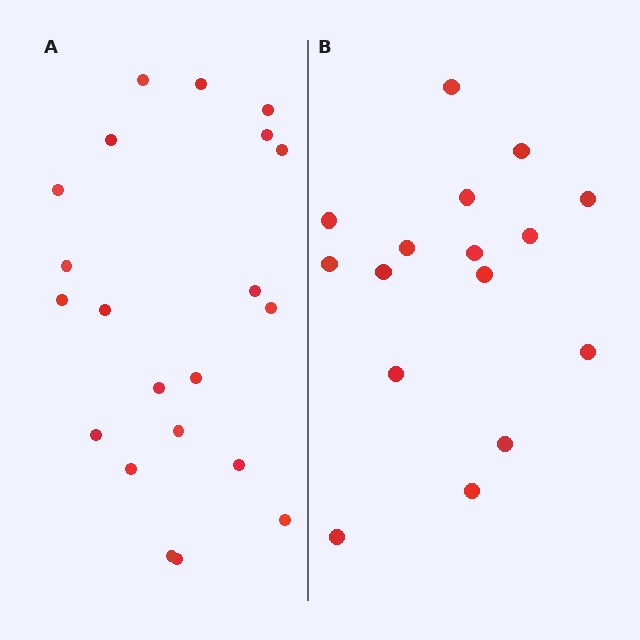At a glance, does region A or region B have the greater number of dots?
Region A (the left region) has more dots.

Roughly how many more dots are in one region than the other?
Region A has about 5 more dots than region B.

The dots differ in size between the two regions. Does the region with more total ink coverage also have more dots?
No. Region B has more total ink coverage because its dots are larger, but region A actually contains more individual dots. Total area can be misleading — the number of items is what matters here.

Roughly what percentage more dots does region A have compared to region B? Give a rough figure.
About 30% more.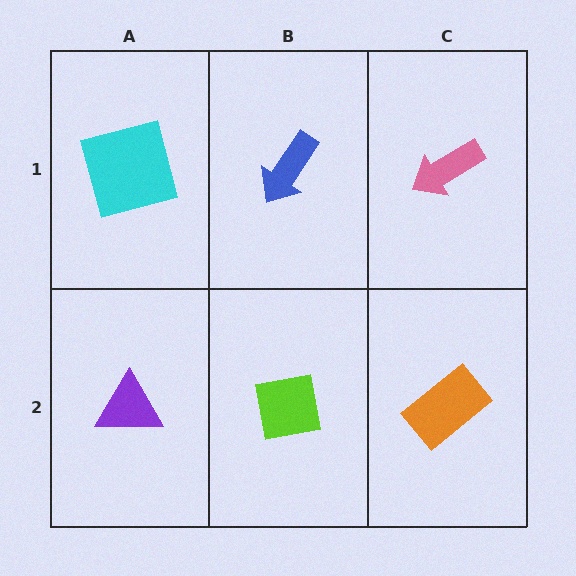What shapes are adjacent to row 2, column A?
A cyan square (row 1, column A), a lime square (row 2, column B).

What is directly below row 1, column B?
A lime square.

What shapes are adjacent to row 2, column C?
A pink arrow (row 1, column C), a lime square (row 2, column B).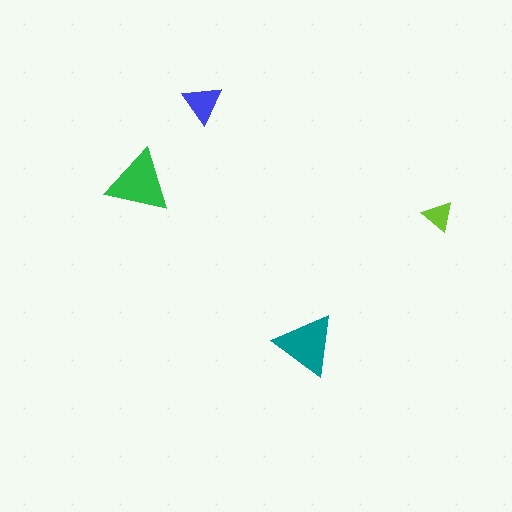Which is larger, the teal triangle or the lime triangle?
The teal one.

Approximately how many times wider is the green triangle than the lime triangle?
About 2 times wider.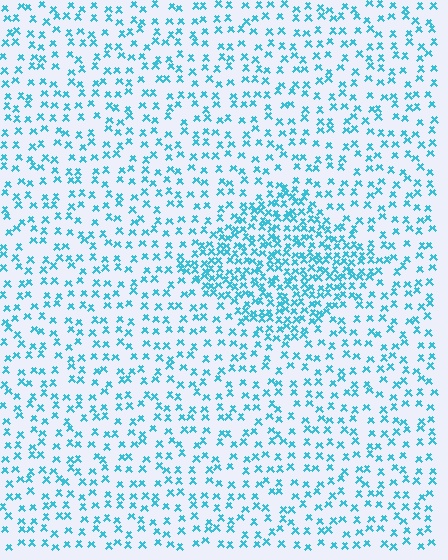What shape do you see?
I see a diamond.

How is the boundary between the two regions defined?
The boundary is defined by a change in element density (approximately 2.3x ratio). All elements are the same color, size, and shape.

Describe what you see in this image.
The image contains small cyan elements arranged at two different densities. A diamond-shaped region is visible where the elements are more densely packed than the surrounding area.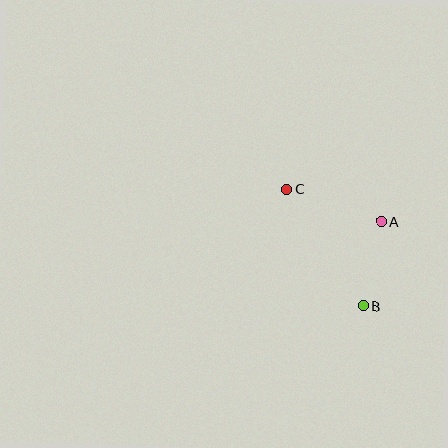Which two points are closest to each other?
Points A and B are closest to each other.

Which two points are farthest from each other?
Points B and C are farthest from each other.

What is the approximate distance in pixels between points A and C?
The distance between A and C is approximately 100 pixels.